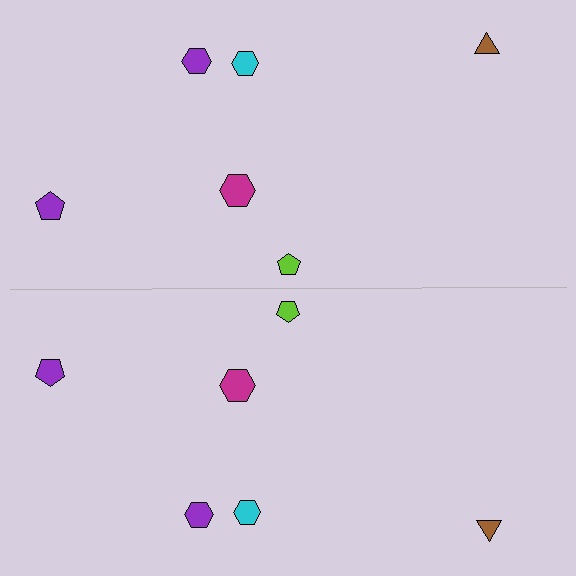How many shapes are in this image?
There are 12 shapes in this image.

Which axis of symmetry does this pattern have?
The pattern has a horizontal axis of symmetry running through the center of the image.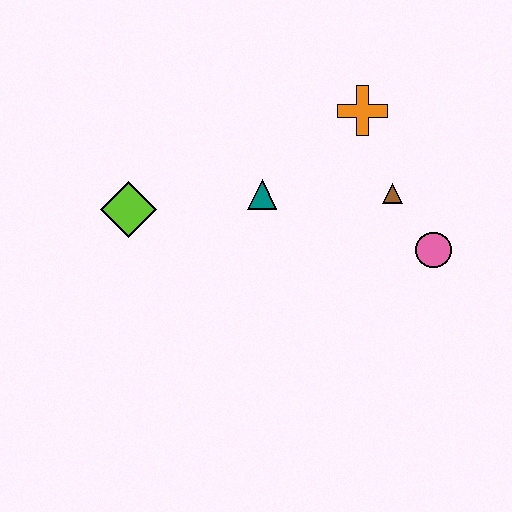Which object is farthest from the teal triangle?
The pink circle is farthest from the teal triangle.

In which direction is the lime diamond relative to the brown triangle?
The lime diamond is to the left of the brown triangle.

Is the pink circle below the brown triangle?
Yes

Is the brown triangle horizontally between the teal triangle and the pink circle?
Yes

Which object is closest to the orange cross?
The brown triangle is closest to the orange cross.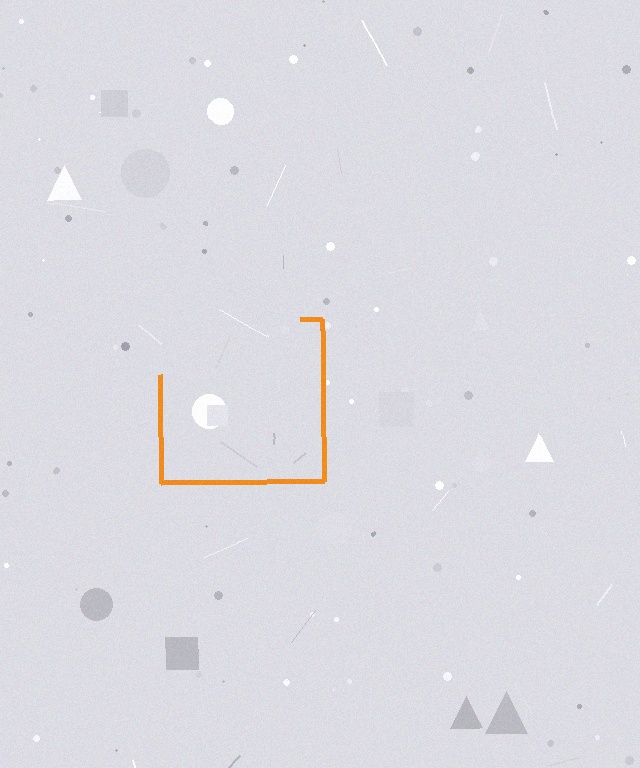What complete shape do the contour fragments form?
The contour fragments form a square.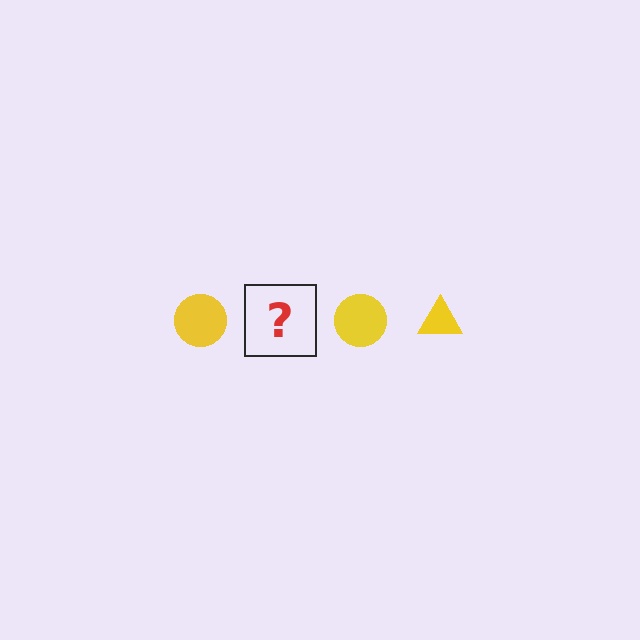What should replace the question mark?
The question mark should be replaced with a yellow triangle.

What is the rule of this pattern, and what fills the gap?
The rule is that the pattern cycles through circle, triangle shapes in yellow. The gap should be filled with a yellow triangle.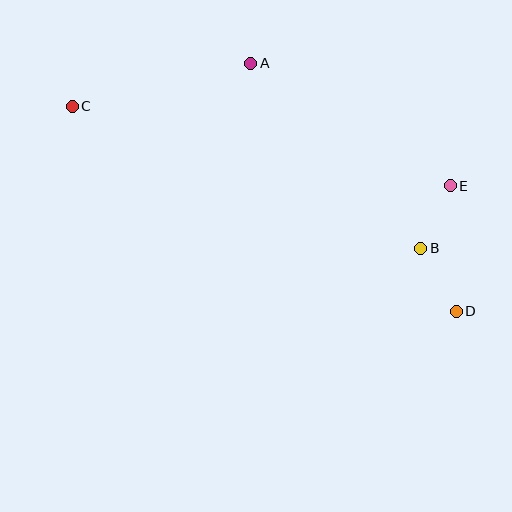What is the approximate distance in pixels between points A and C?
The distance between A and C is approximately 184 pixels.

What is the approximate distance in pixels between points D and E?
The distance between D and E is approximately 126 pixels.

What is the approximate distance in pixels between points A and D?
The distance between A and D is approximately 322 pixels.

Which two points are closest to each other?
Points B and E are closest to each other.